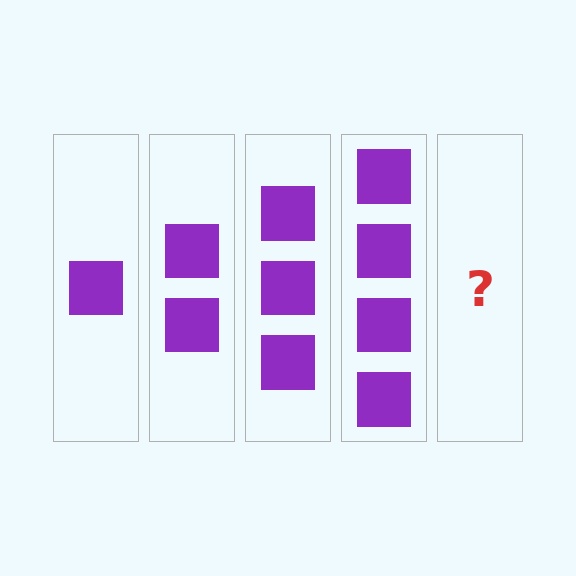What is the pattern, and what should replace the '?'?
The pattern is that each step adds one more square. The '?' should be 5 squares.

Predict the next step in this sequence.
The next step is 5 squares.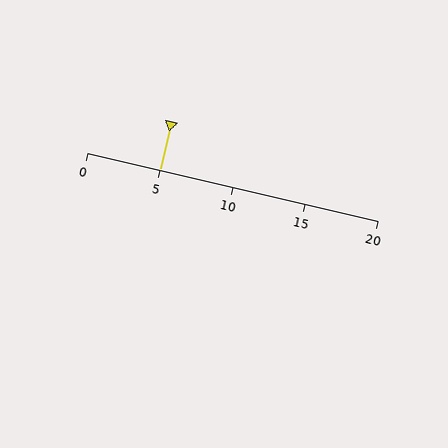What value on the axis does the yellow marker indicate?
The marker indicates approximately 5.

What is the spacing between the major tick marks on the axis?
The major ticks are spaced 5 apart.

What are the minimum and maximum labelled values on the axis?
The axis runs from 0 to 20.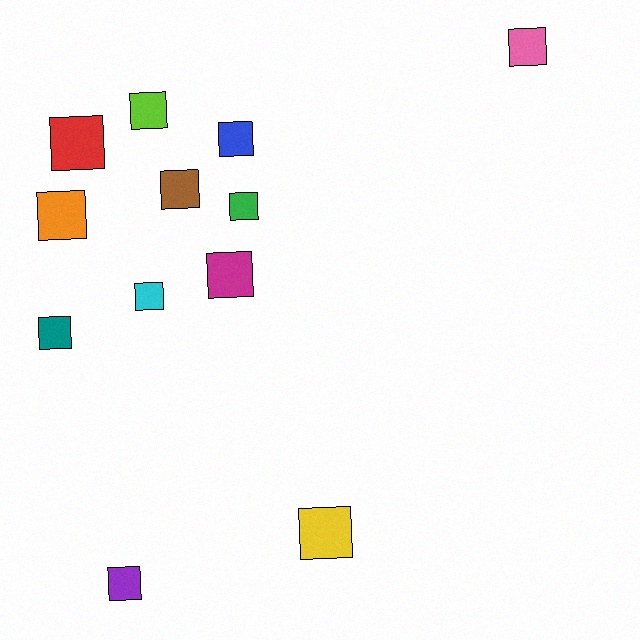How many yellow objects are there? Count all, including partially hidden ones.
There is 1 yellow object.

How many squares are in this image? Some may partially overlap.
There are 12 squares.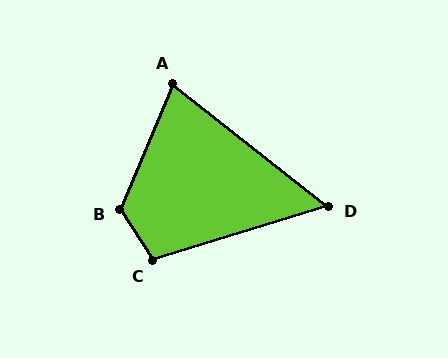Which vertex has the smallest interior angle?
D, at approximately 55 degrees.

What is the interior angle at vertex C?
Approximately 105 degrees (obtuse).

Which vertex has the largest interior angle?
B, at approximately 125 degrees.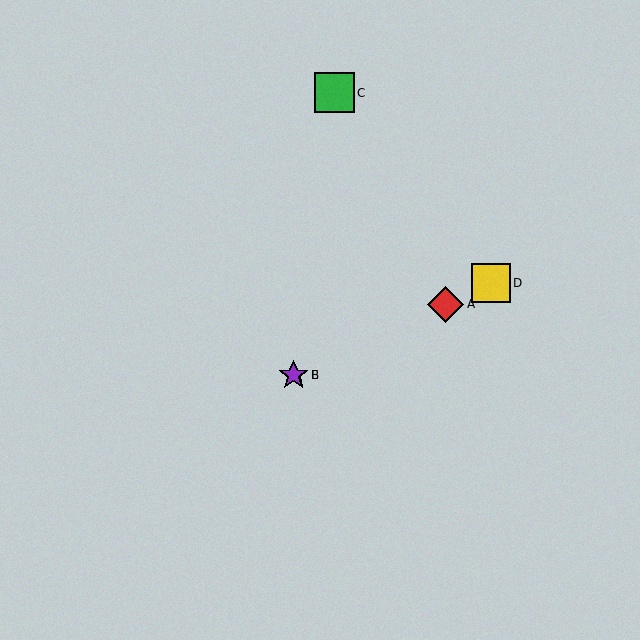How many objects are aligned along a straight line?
4 objects (A, B, D, E) are aligned along a straight line.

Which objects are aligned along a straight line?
Objects A, B, D, E are aligned along a straight line.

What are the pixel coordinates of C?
Object C is at (334, 93).